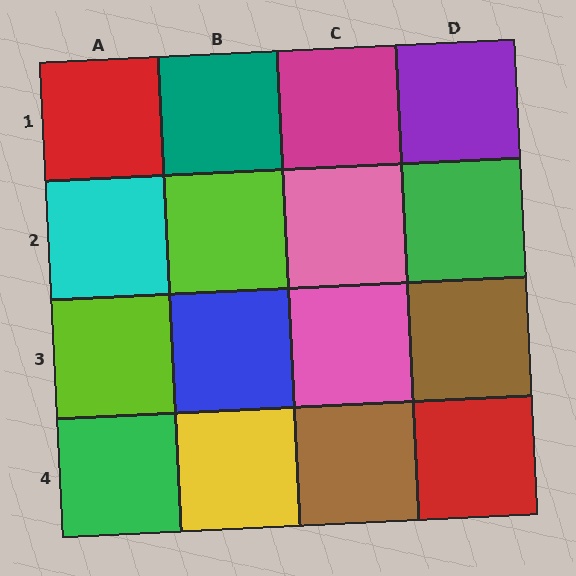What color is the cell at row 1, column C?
Magenta.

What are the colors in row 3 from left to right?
Lime, blue, pink, brown.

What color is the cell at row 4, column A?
Green.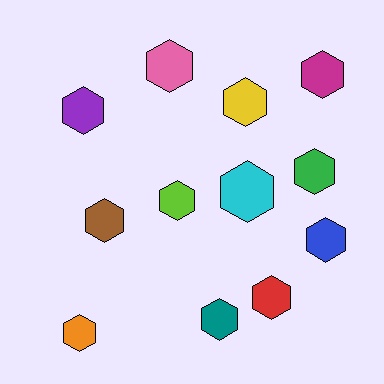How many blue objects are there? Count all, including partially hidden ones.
There is 1 blue object.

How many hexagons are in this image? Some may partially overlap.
There are 12 hexagons.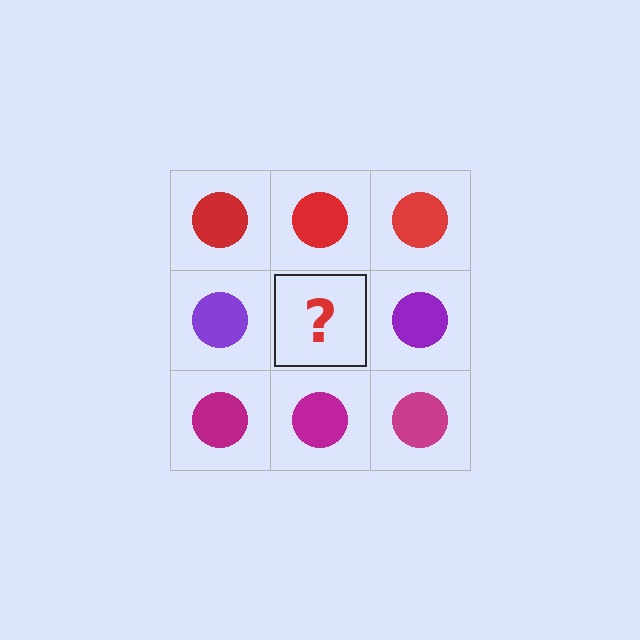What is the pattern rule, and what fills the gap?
The rule is that each row has a consistent color. The gap should be filled with a purple circle.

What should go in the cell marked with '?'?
The missing cell should contain a purple circle.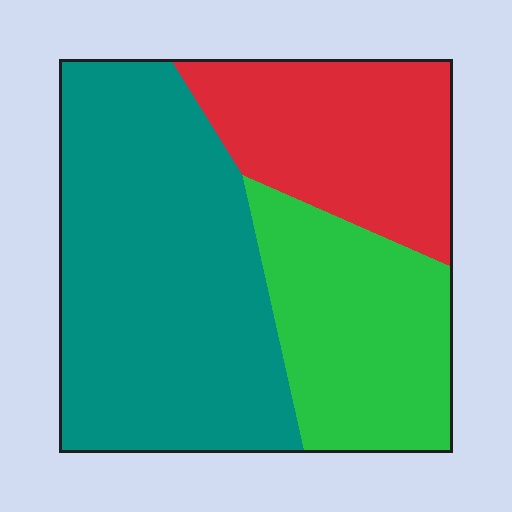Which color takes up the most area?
Teal, at roughly 50%.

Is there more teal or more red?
Teal.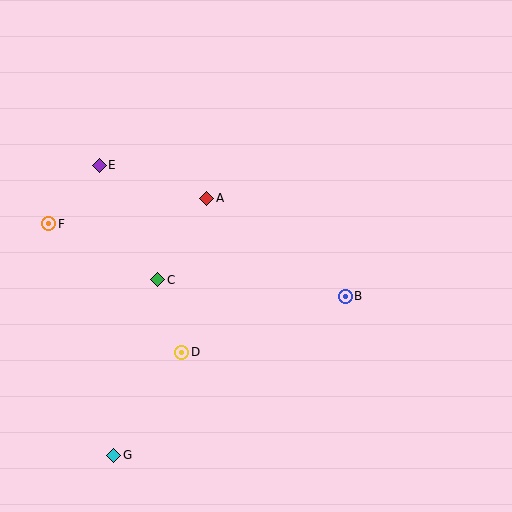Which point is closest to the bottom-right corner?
Point B is closest to the bottom-right corner.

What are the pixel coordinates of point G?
Point G is at (114, 455).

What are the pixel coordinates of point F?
Point F is at (49, 224).